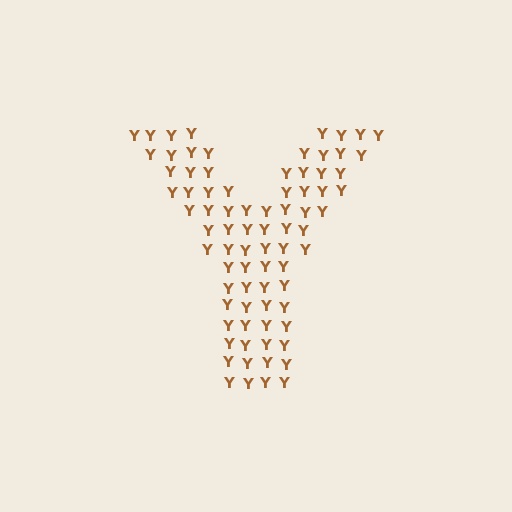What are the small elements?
The small elements are letter Y's.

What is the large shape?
The large shape is the letter Y.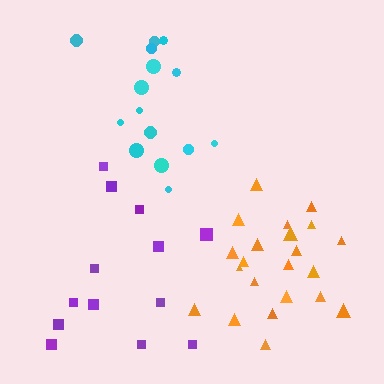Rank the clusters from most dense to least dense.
orange, cyan, purple.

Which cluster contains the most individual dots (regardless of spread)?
Orange (22).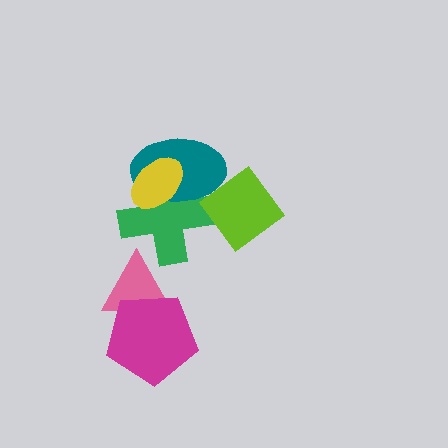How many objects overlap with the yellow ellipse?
2 objects overlap with the yellow ellipse.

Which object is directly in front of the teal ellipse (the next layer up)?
The yellow ellipse is directly in front of the teal ellipse.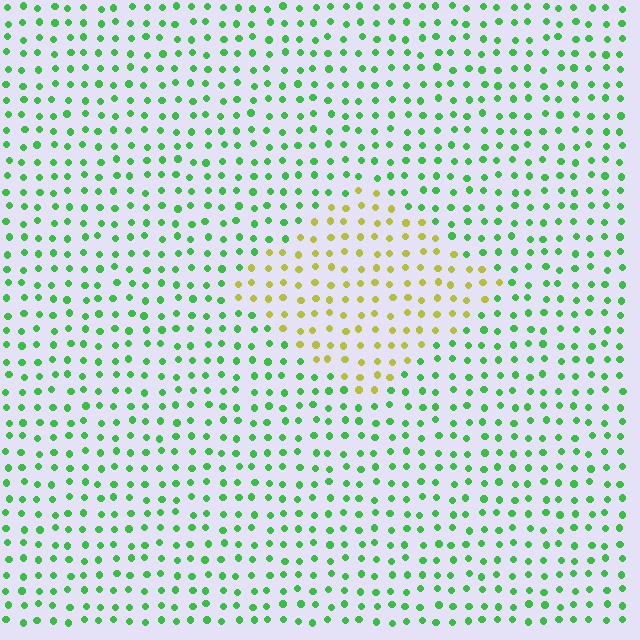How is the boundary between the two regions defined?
The boundary is defined purely by a slight shift in hue (about 59 degrees). Spacing, size, and orientation are identical on both sides.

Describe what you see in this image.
The image is filled with small green elements in a uniform arrangement. A diamond-shaped region is visible where the elements are tinted to a slightly different hue, forming a subtle color boundary.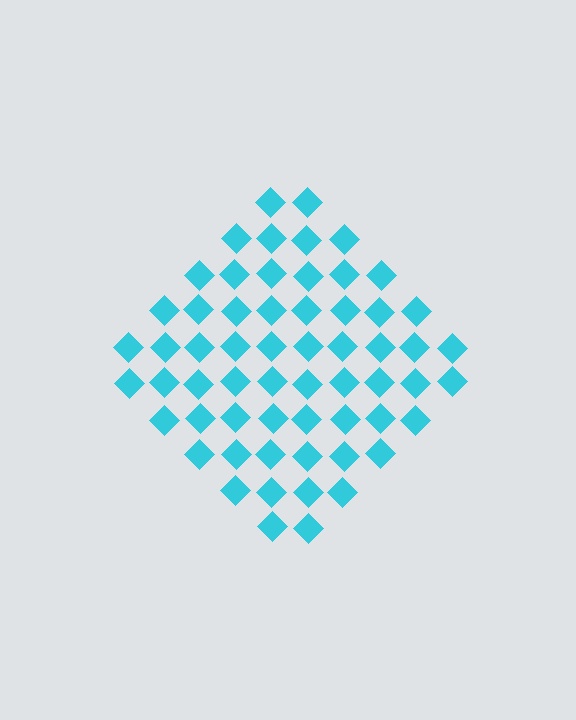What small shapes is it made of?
It is made of small diamonds.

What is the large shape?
The large shape is a diamond.